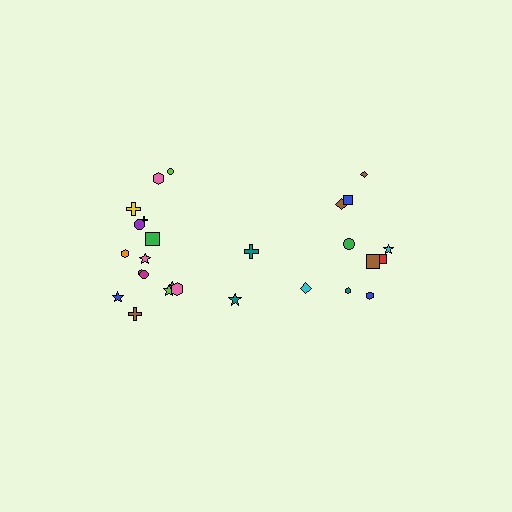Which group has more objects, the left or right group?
The left group.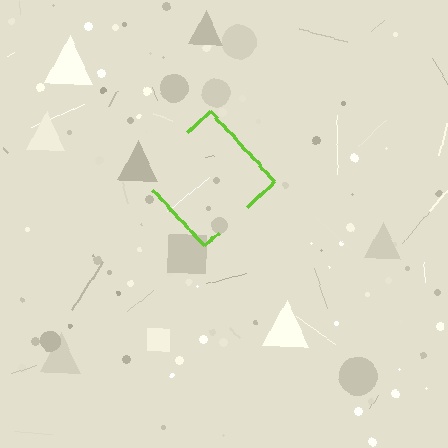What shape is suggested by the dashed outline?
The dashed outline suggests a diamond.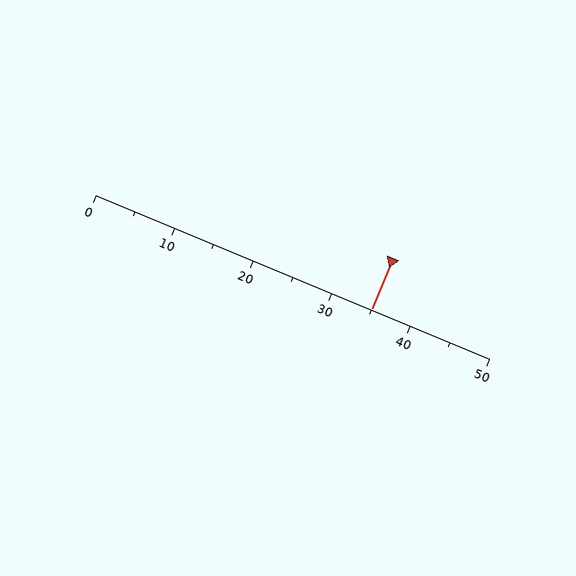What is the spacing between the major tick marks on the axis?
The major ticks are spaced 10 apart.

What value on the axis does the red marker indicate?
The marker indicates approximately 35.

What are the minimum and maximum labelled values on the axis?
The axis runs from 0 to 50.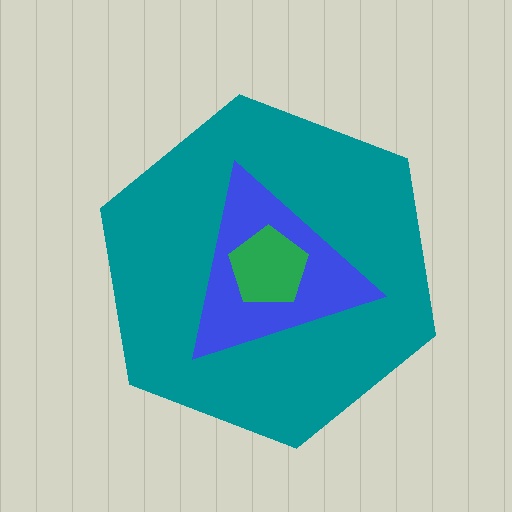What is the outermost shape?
The teal hexagon.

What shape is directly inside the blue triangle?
The green pentagon.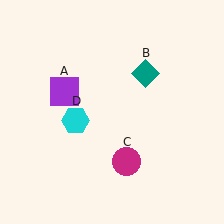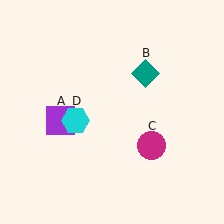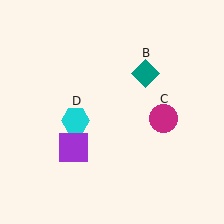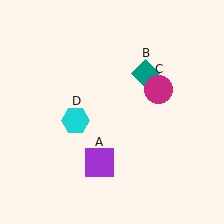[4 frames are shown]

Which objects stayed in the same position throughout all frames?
Teal diamond (object B) and cyan hexagon (object D) remained stationary.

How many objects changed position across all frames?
2 objects changed position: purple square (object A), magenta circle (object C).